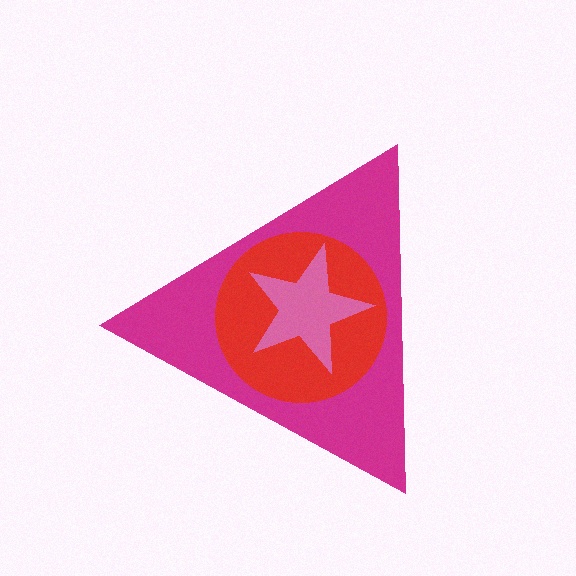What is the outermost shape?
The magenta triangle.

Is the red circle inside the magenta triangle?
Yes.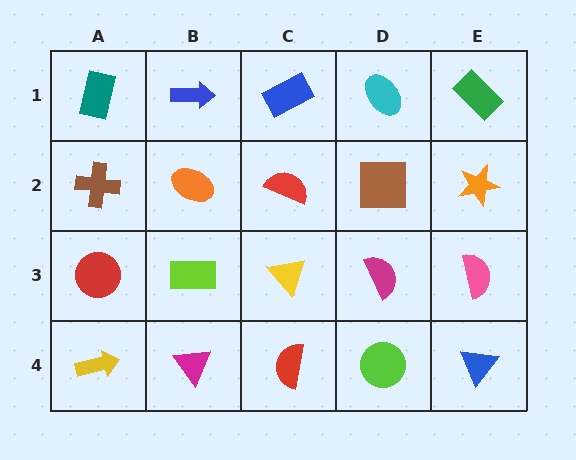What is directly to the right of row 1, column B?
A blue rectangle.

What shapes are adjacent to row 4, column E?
A pink semicircle (row 3, column E), a lime circle (row 4, column D).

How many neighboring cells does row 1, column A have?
2.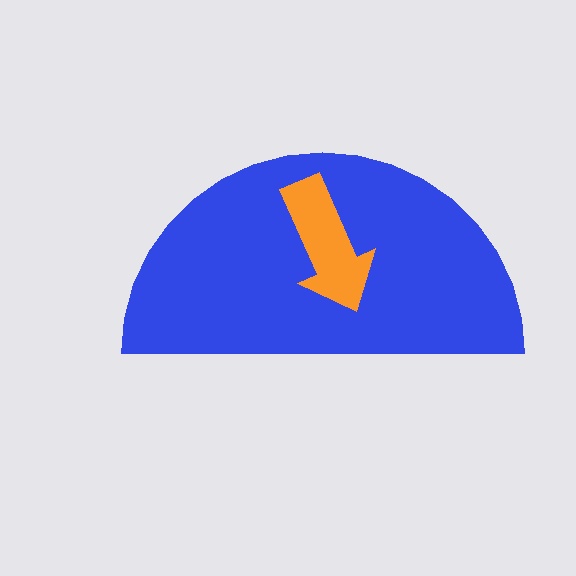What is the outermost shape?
The blue semicircle.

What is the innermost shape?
The orange arrow.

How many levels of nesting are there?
2.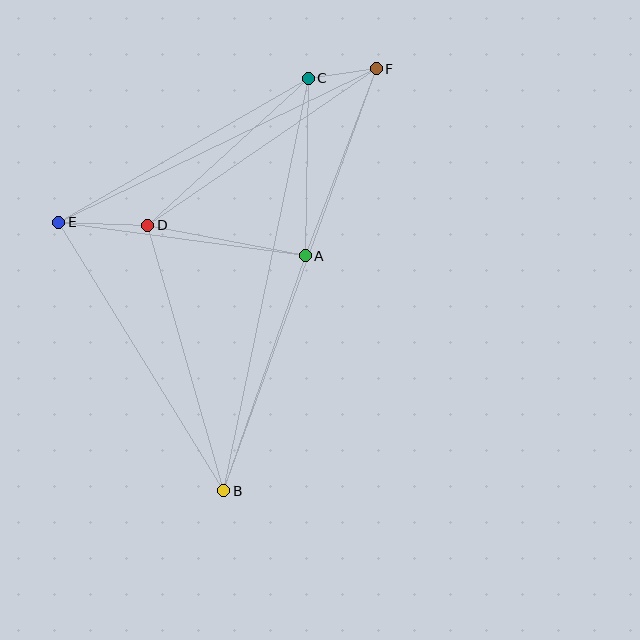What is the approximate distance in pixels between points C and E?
The distance between C and E is approximately 288 pixels.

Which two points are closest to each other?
Points C and F are closest to each other.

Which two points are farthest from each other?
Points B and F are farthest from each other.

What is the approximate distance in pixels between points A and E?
The distance between A and E is approximately 249 pixels.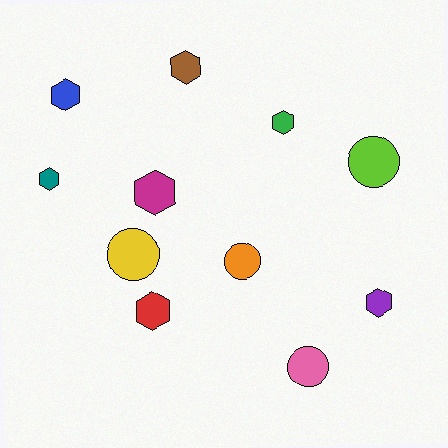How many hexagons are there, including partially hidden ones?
There are 7 hexagons.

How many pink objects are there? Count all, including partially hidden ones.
There is 1 pink object.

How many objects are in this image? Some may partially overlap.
There are 11 objects.